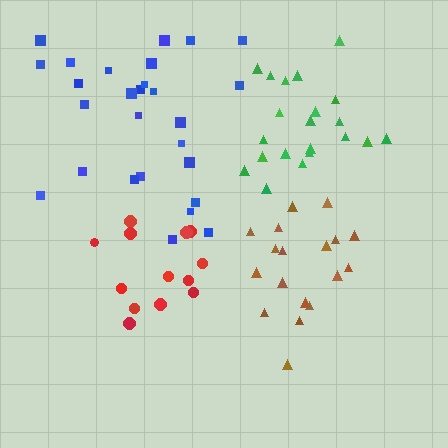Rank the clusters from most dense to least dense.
green, red, brown, blue.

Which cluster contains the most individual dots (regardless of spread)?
Blue (27).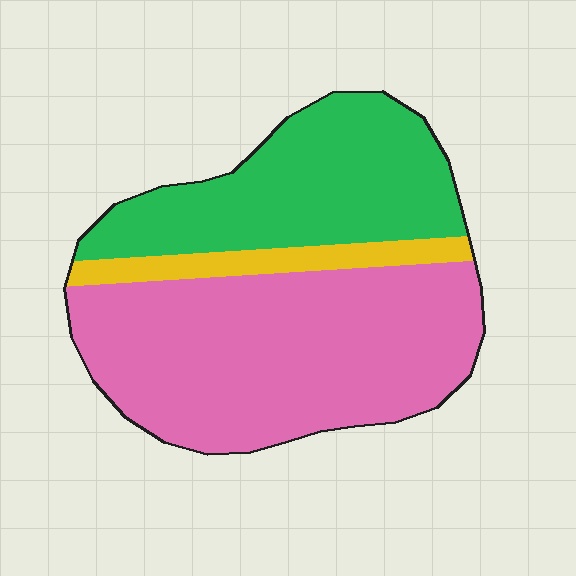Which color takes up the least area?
Yellow, at roughly 10%.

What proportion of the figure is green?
Green covers 35% of the figure.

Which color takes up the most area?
Pink, at roughly 55%.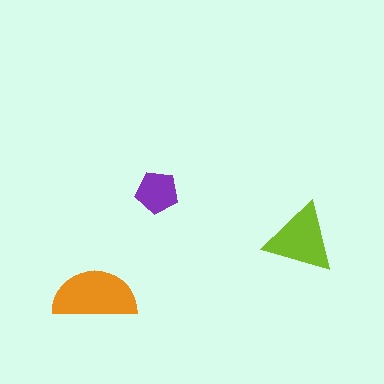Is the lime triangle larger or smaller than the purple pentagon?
Larger.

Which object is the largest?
The orange semicircle.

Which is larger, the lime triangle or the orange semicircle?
The orange semicircle.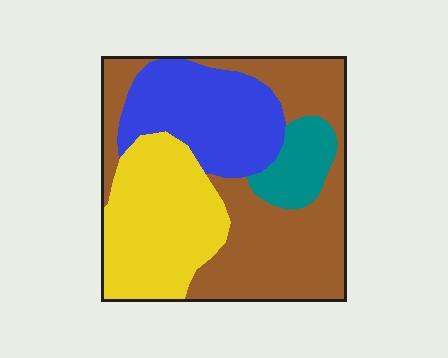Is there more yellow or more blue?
Yellow.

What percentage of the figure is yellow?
Yellow takes up between a sixth and a third of the figure.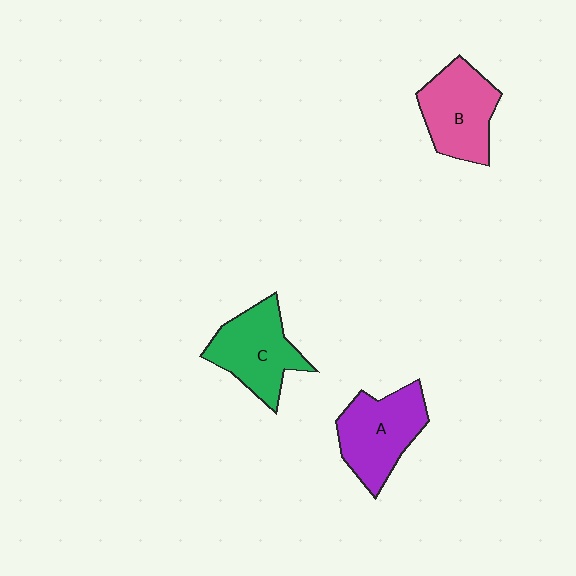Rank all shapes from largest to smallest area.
From largest to smallest: A (purple), C (green), B (pink).